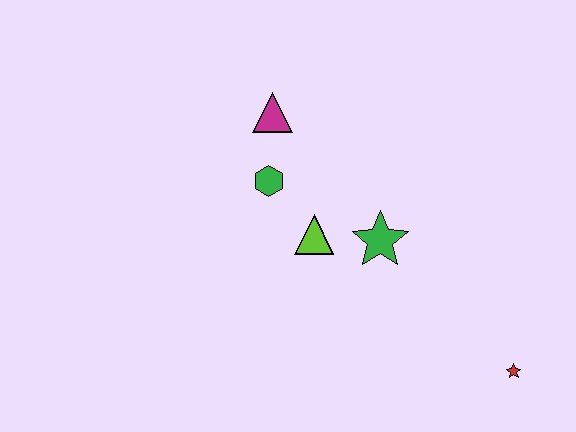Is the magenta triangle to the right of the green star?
No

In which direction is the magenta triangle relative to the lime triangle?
The magenta triangle is above the lime triangle.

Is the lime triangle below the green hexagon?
Yes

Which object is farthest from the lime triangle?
The red star is farthest from the lime triangle.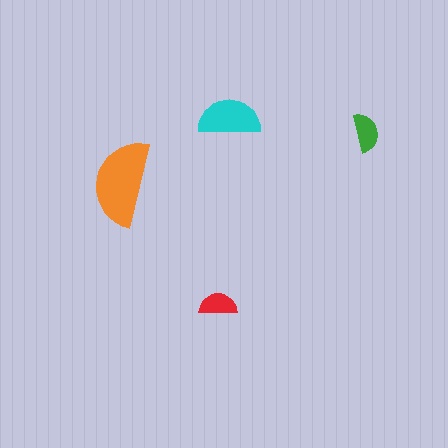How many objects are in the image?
There are 4 objects in the image.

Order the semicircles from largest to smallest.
the orange one, the cyan one, the green one, the red one.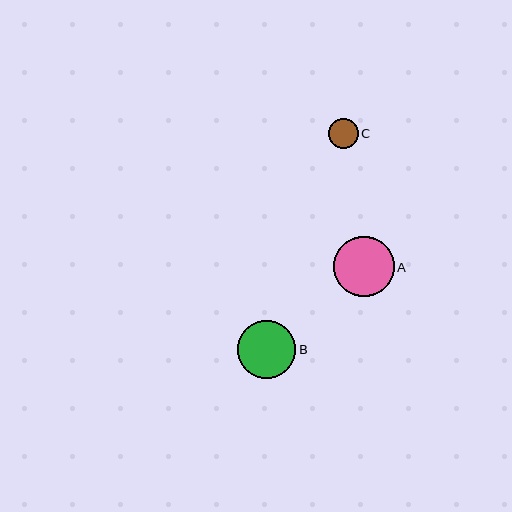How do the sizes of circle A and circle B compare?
Circle A and circle B are approximately the same size.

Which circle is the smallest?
Circle C is the smallest with a size of approximately 30 pixels.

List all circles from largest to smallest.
From largest to smallest: A, B, C.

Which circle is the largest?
Circle A is the largest with a size of approximately 61 pixels.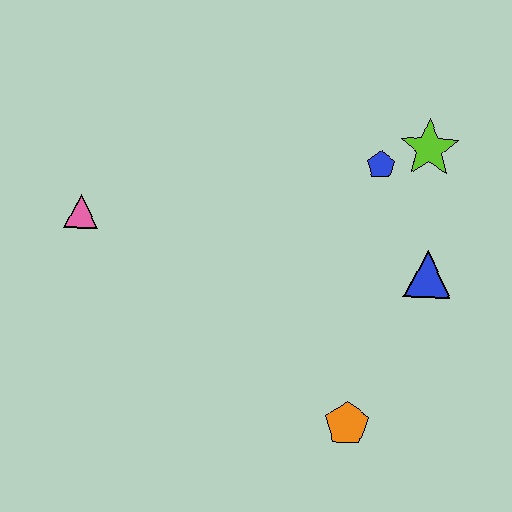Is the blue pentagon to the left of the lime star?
Yes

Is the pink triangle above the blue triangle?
Yes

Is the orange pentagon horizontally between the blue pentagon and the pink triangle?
Yes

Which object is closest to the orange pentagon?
The blue triangle is closest to the orange pentagon.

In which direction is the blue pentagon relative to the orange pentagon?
The blue pentagon is above the orange pentagon.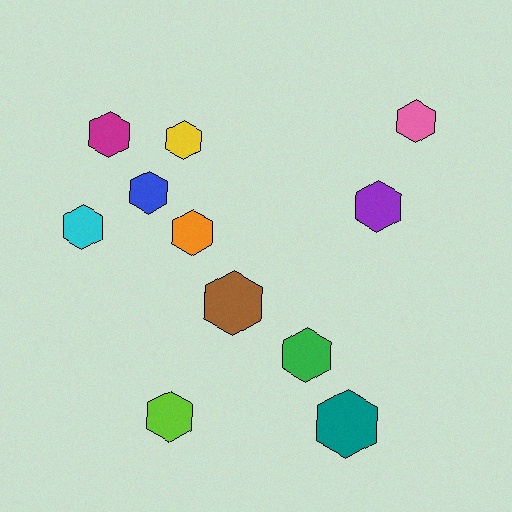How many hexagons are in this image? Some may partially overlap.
There are 11 hexagons.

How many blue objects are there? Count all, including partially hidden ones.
There is 1 blue object.